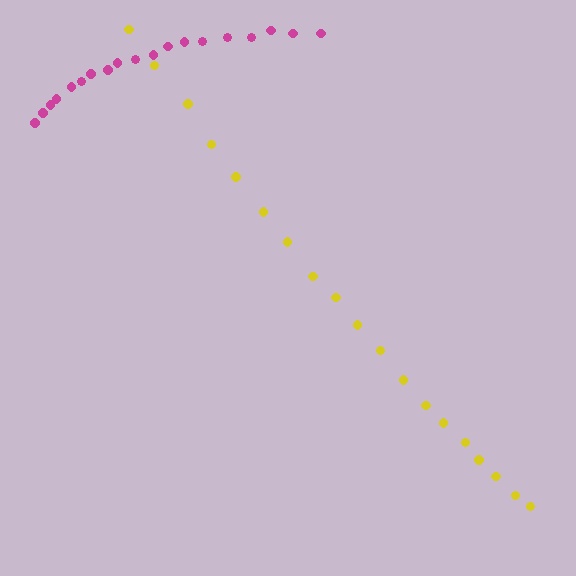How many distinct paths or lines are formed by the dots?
There are 2 distinct paths.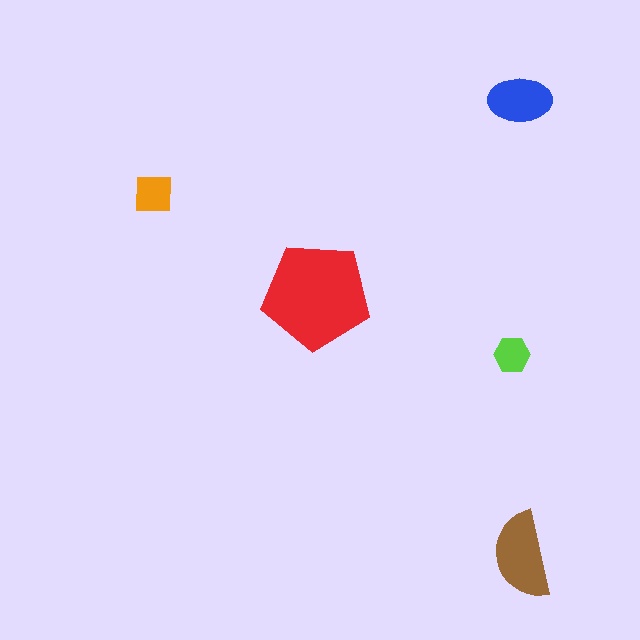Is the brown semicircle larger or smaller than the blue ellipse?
Larger.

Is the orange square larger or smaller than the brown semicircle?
Smaller.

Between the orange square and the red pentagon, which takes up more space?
The red pentagon.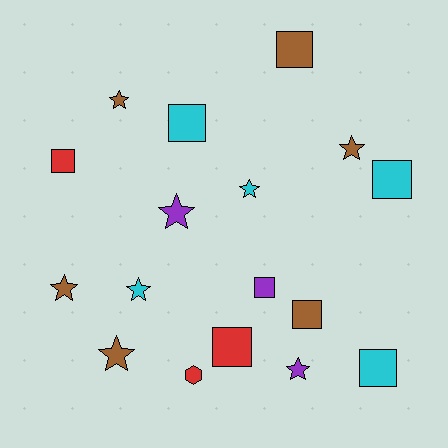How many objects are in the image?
There are 17 objects.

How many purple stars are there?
There are 2 purple stars.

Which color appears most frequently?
Brown, with 6 objects.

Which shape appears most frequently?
Star, with 8 objects.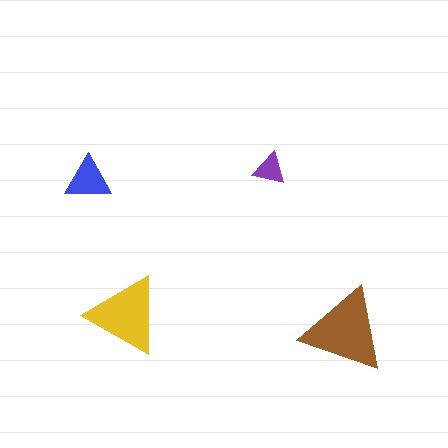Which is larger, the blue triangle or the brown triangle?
The brown one.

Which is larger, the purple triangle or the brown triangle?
The brown one.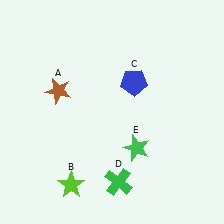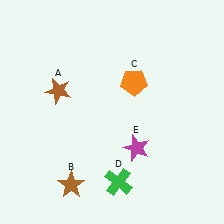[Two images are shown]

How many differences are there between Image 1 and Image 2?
There are 3 differences between the two images.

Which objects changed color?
B changed from lime to brown. C changed from blue to orange. E changed from green to magenta.